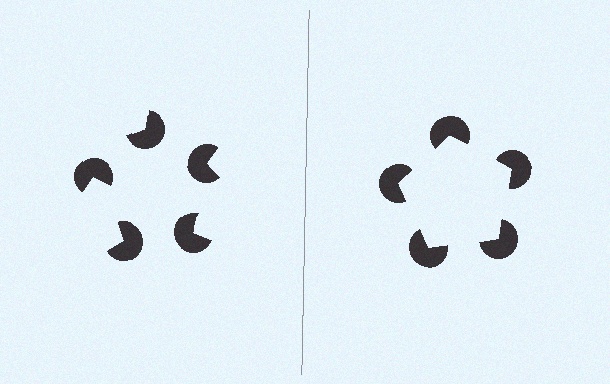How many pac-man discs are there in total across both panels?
10 — 5 on each side.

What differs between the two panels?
The pac-man discs are positioned identically on both sides; only the wedge orientations differ. On the right they align to a pentagon; on the left they are misaligned.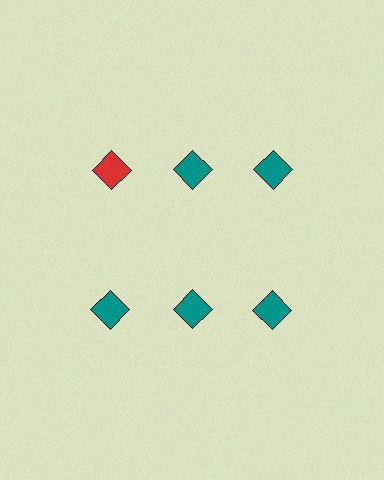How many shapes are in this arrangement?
There are 6 shapes arranged in a grid pattern.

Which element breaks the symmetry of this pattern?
The red diamond in the top row, leftmost column breaks the symmetry. All other shapes are teal diamonds.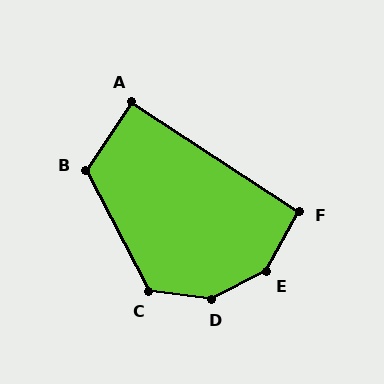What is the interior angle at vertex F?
Approximately 95 degrees (approximately right).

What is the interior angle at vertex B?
Approximately 119 degrees (obtuse).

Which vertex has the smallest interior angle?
A, at approximately 91 degrees.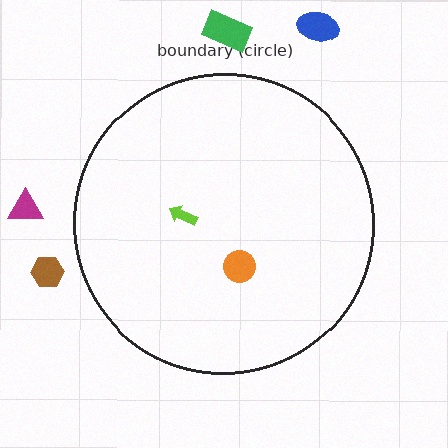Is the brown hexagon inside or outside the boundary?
Outside.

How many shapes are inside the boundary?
2 inside, 4 outside.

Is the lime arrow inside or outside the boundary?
Inside.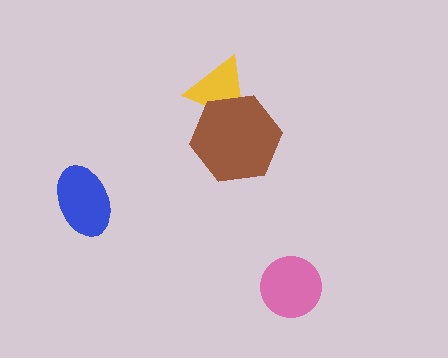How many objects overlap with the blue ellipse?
0 objects overlap with the blue ellipse.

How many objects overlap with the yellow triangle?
1 object overlaps with the yellow triangle.